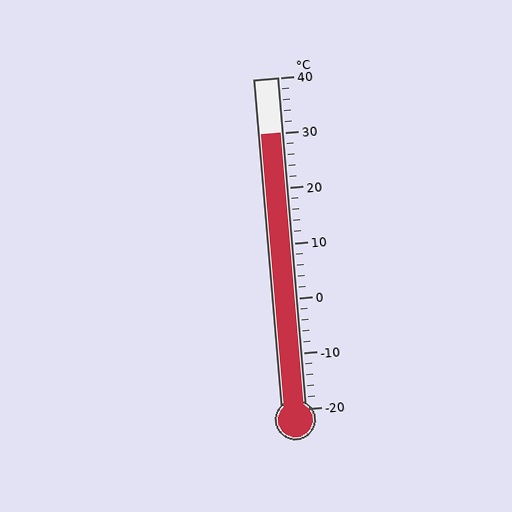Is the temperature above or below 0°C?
The temperature is above 0°C.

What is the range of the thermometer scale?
The thermometer scale ranges from -20°C to 40°C.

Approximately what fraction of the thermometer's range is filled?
The thermometer is filled to approximately 85% of its range.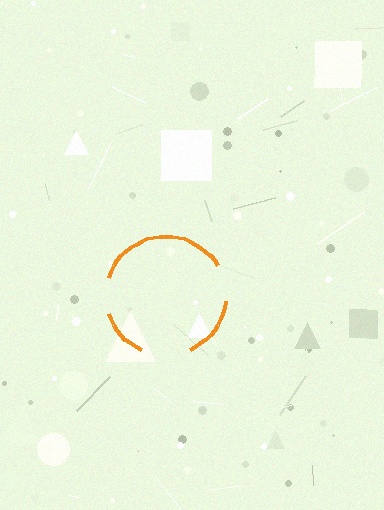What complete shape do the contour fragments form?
The contour fragments form a circle.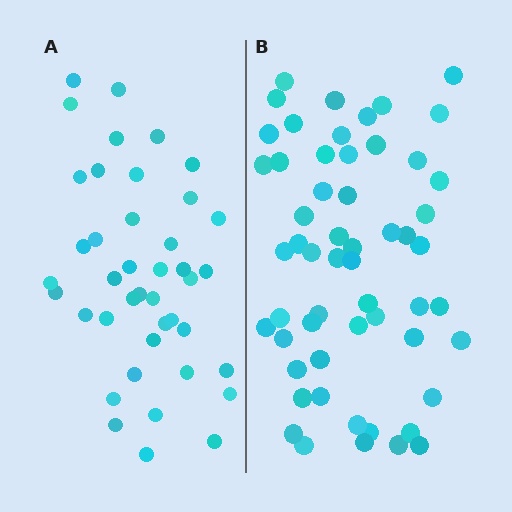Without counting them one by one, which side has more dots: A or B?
Region B (the right region) has more dots.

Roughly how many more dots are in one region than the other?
Region B has approximately 15 more dots than region A.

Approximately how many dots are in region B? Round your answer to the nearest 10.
About 60 dots. (The exact count is 56, which rounds to 60.)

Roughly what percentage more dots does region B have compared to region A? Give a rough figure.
About 35% more.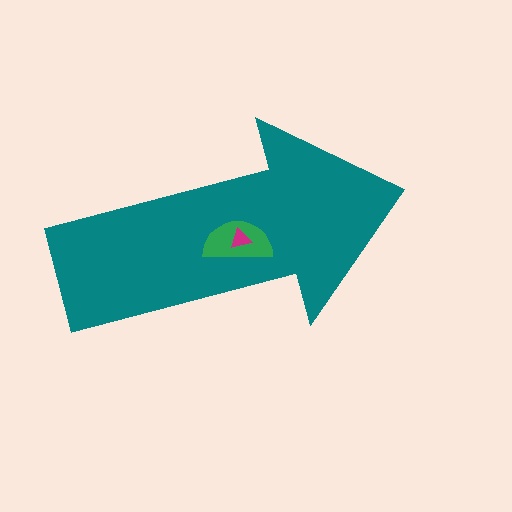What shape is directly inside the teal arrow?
The green semicircle.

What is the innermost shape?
The magenta triangle.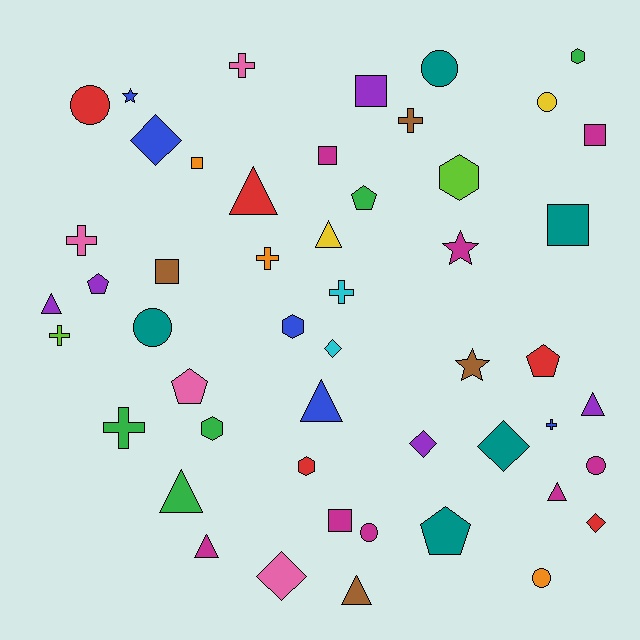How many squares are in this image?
There are 7 squares.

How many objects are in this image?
There are 50 objects.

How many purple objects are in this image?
There are 5 purple objects.